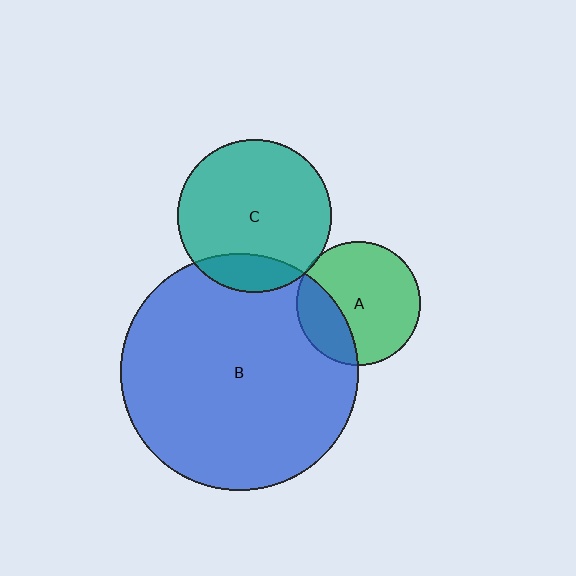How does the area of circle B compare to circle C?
Approximately 2.4 times.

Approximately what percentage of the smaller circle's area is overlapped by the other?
Approximately 25%.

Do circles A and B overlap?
Yes.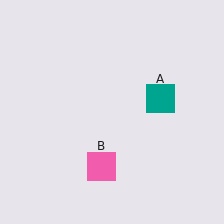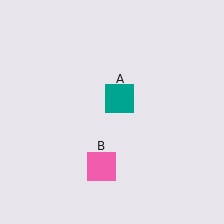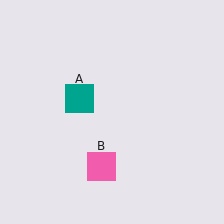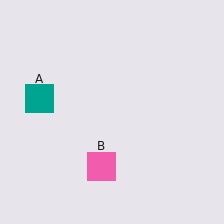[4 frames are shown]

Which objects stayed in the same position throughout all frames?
Pink square (object B) remained stationary.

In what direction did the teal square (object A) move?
The teal square (object A) moved left.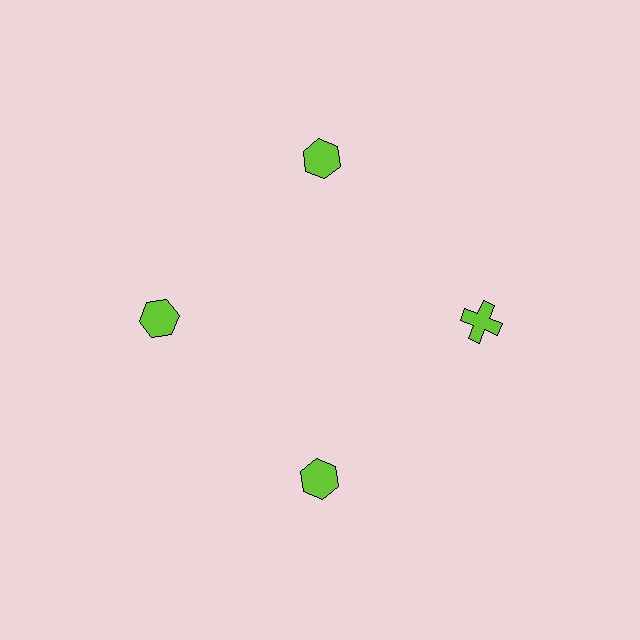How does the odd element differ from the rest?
It has a different shape: cross instead of hexagon.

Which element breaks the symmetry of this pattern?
The lime cross at roughly the 3 o'clock position breaks the symmetry. All other shapes are lime hexagons.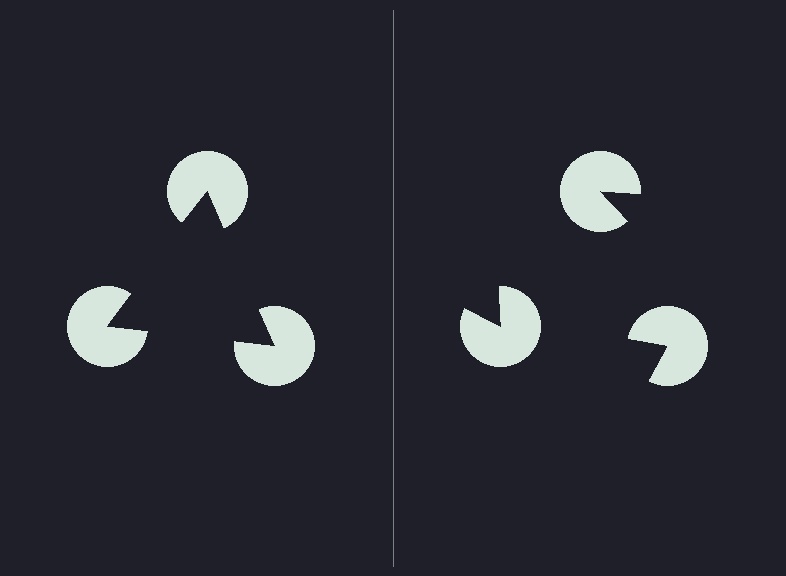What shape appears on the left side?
An illusory triangle.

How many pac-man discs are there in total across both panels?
6 — 3 on each side.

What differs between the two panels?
The pac-man discs are positioned identically on both sides; only the wedge orientations differ. On the left they align to a triangle; on the right they are misaligned.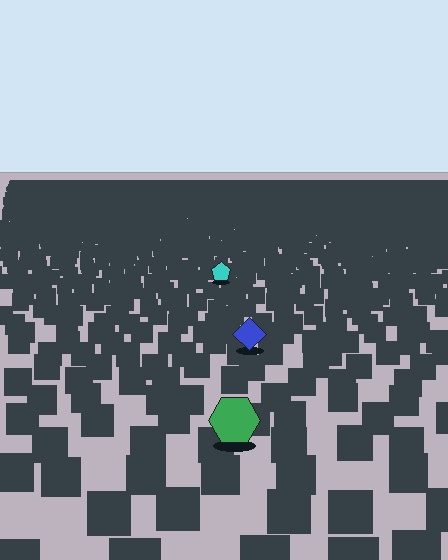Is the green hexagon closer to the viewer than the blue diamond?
Yes. The green hexagon is closer — you can tell from the texture gradient: the ground texture is coarser near it.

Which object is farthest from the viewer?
The cyan pentagon is farthest from the viewer. It appears smaller and the ground texture around it is denser.